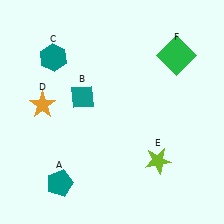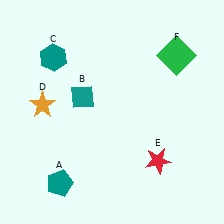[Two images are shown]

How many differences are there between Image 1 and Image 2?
There is 1 difference between the two images.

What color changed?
The star (E) changed from lime in Image 1 to red in Image 2.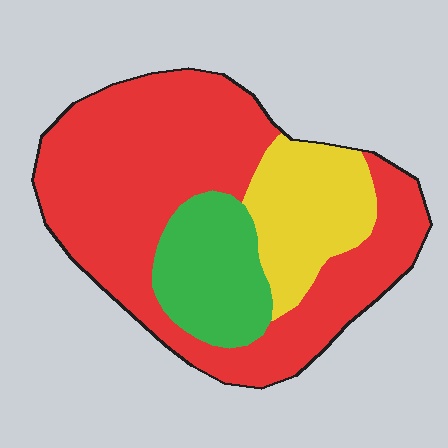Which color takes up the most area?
Red, at roughly 65%.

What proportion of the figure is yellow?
Yellow takes up less than a quarter of the figure.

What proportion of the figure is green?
Green takes up about one sixth (1/6) of the figure.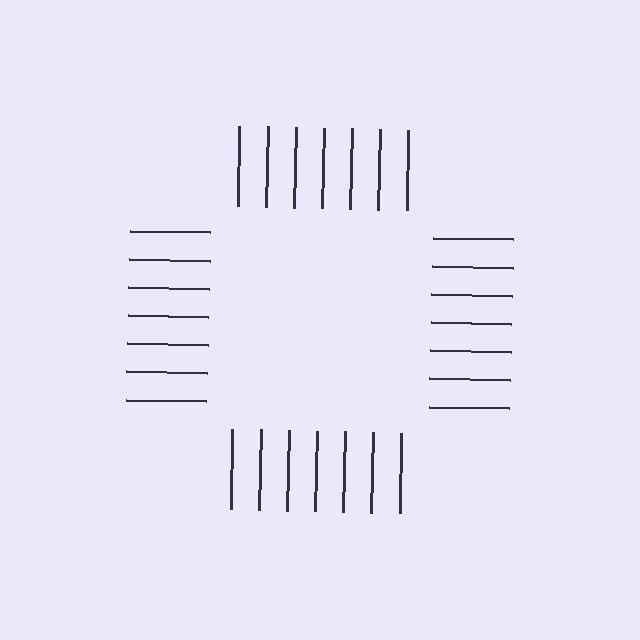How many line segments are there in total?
28 — 7 along each of the 4 edges.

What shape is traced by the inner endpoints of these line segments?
An illusory square — the line segments terminate on its edges but no continuous stroke is drawn.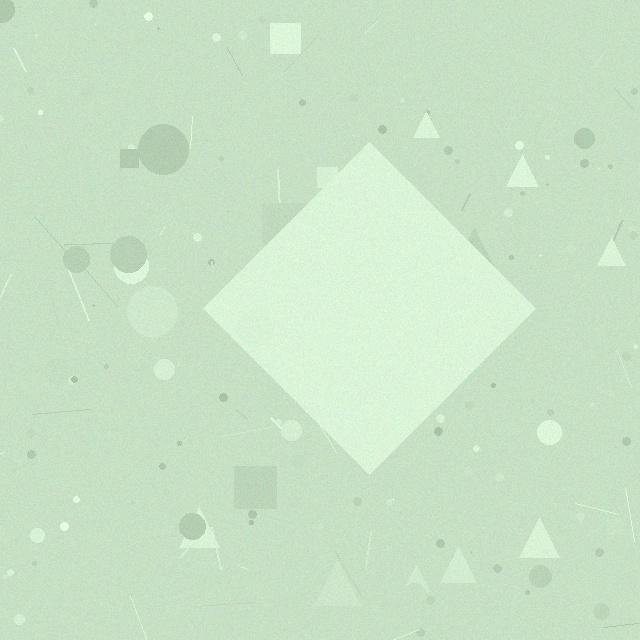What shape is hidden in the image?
A diamond is hidden in the image.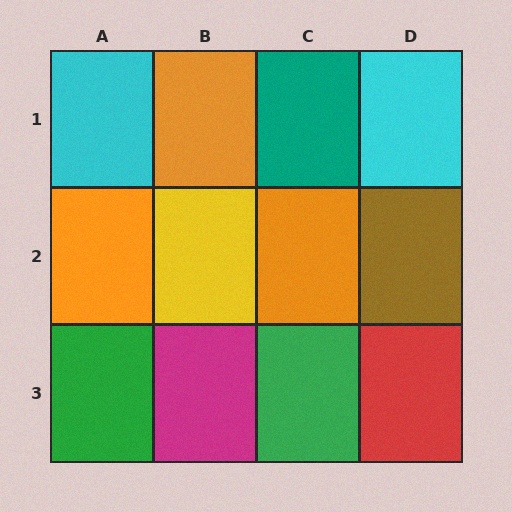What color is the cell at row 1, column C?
Teal.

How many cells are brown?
1 cell is brown.